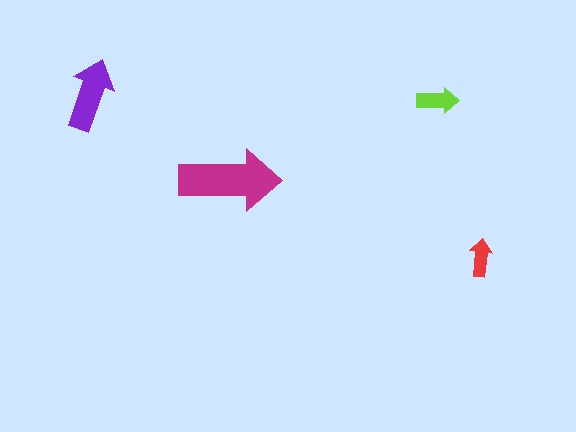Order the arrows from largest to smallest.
the magenta one, the purple one, the lime one, the red one.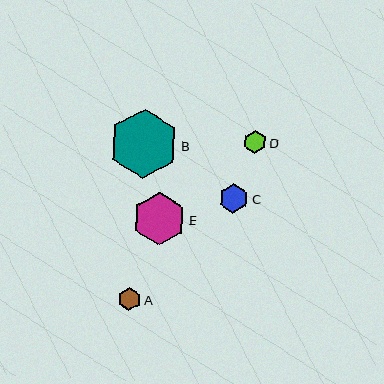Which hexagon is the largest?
Hexagon B is the largest with a size of approximately 69 pixels.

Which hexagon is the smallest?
Hexagon A is the smallest with a size of approximately 23 pixels.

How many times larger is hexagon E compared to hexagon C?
Hexagon E is approximately 1.8 times the size of hexagon C.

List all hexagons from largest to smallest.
From largest to smallest: B, E, C, D, A.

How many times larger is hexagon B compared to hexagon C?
Hexagon B is approximately 2.4 times the size of hexagon C.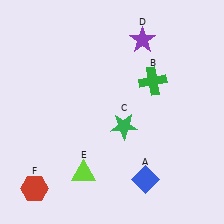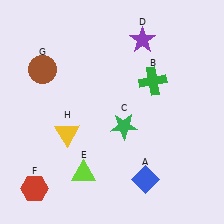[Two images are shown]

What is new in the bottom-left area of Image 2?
A yellow triangle (H) was added in the bottom-left area of Image 2.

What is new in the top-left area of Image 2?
A brown circle (G) was added in the top-left area of Image 2.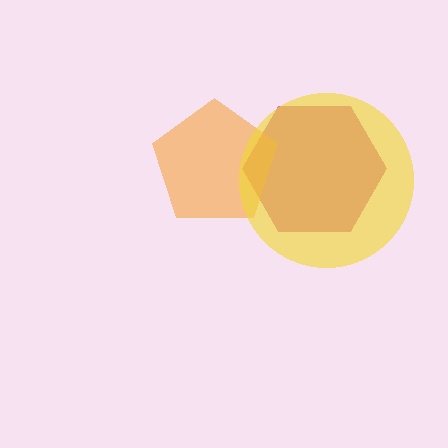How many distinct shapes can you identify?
There are 3 distinct shapes: a magenta hexagon, an orange pentagon, a yellow circle.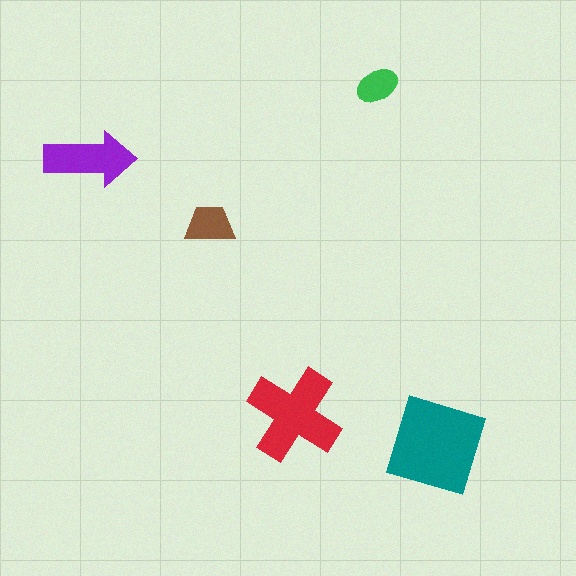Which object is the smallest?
The green ellipse.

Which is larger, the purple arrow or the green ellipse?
The purple arrow.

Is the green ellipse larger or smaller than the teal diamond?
Smaller.